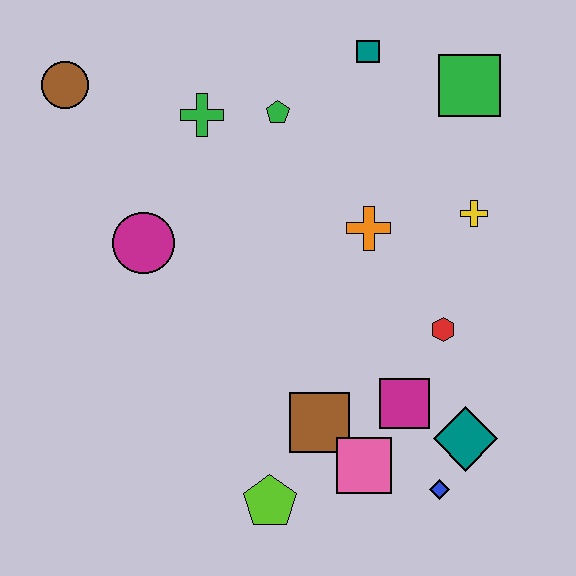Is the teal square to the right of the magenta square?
No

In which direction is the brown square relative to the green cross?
The brown square is below the green cross.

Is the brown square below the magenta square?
Yes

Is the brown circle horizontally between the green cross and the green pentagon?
No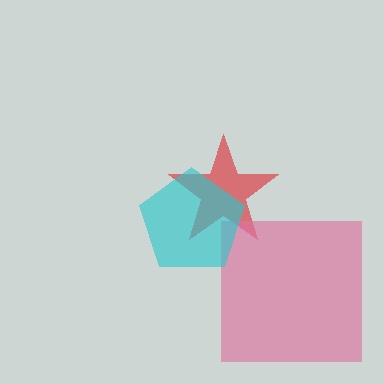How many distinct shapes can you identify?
There are 3 distinct shapes: a red star, a pink square, a cyan pentagon.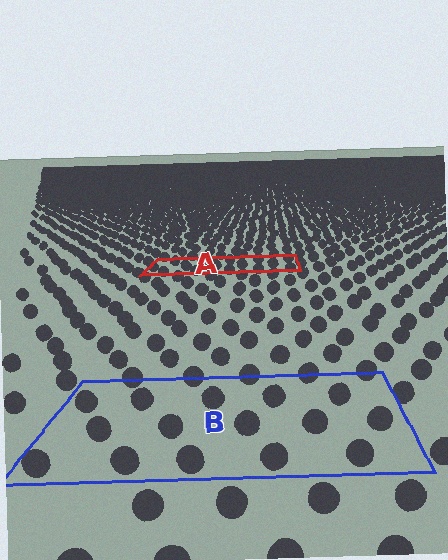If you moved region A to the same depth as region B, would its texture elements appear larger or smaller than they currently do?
They would appear larger. At a closer depth, the same texture elements are projected at a bigger on-screen size.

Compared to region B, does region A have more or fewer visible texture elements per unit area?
Region A has more texture elements per unit area — they are packed more densely because it is farther away.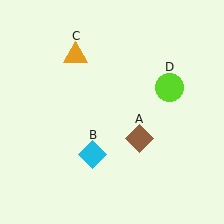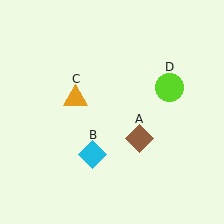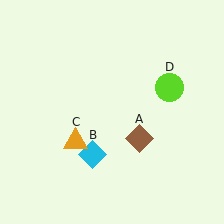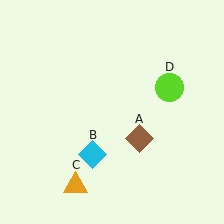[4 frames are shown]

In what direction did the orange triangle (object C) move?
The orange triangle (object C) moved down.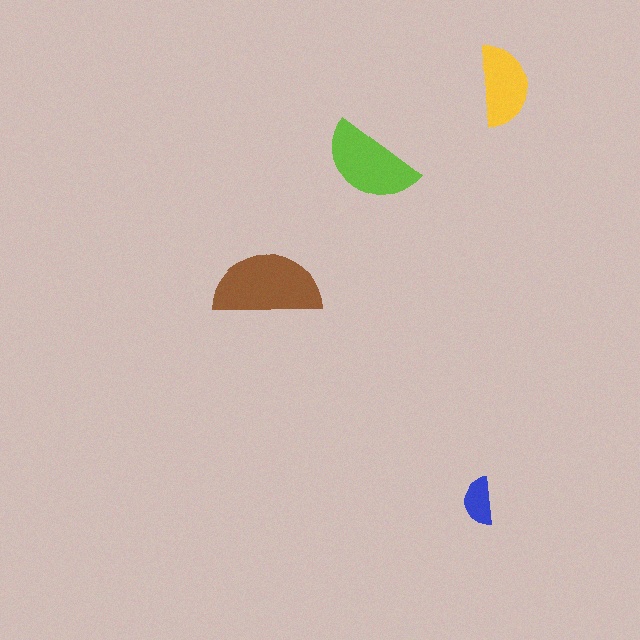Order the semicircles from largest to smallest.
the brown one, the lime one, the yellow one, the blue one.